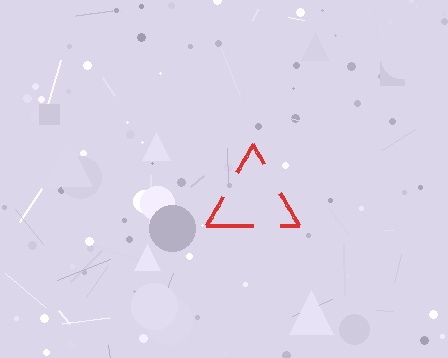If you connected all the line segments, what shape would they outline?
They would outline a triangle.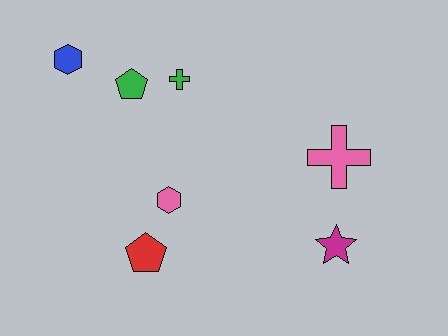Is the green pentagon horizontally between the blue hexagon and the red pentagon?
Yes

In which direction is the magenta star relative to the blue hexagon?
The magenta star is to the right of the blue hexagon.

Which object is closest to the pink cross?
The magenta star is closest to the pink cross.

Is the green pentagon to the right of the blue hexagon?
Yes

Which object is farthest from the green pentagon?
The magenta star is farthest from the green pentagon.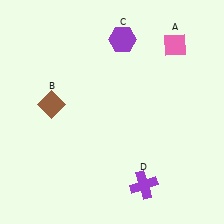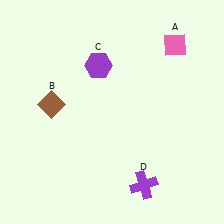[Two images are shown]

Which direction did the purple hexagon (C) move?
The purple hexagon (C) moved down.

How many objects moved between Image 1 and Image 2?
1 object moved between the two images.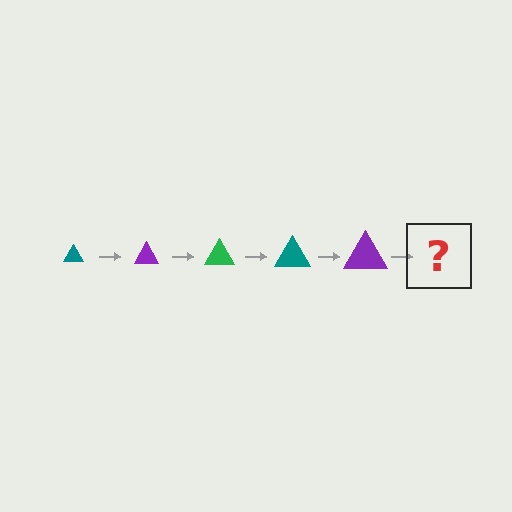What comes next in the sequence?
The next element should be a green triangle, larger than the previous one.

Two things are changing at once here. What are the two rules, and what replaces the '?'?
The two rules are that the triangle grows larger each step and the color cycles through teal, purple, and green. The '?' should be a green triangle, larger than the previous one.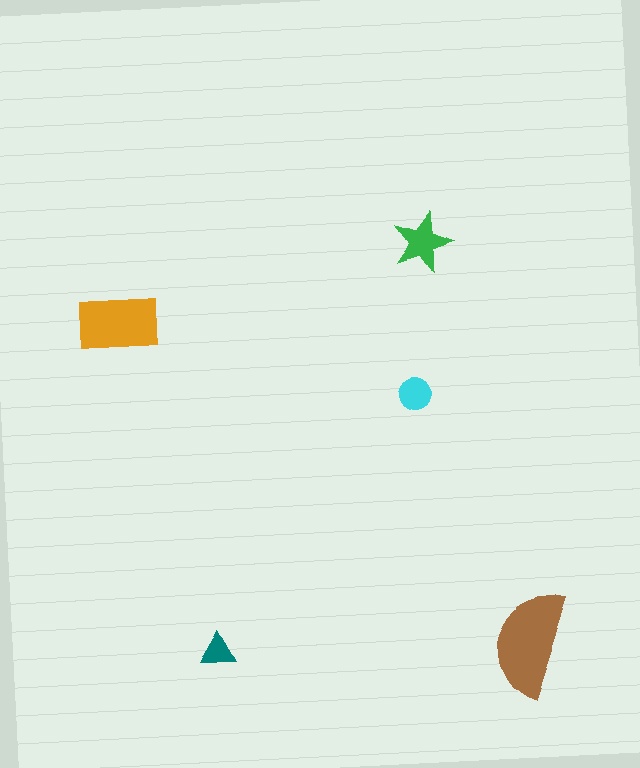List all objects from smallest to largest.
The teal triangle, the cyan circle, the green star, the orange rectangle, the brown semicircle.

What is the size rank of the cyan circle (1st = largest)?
4th.